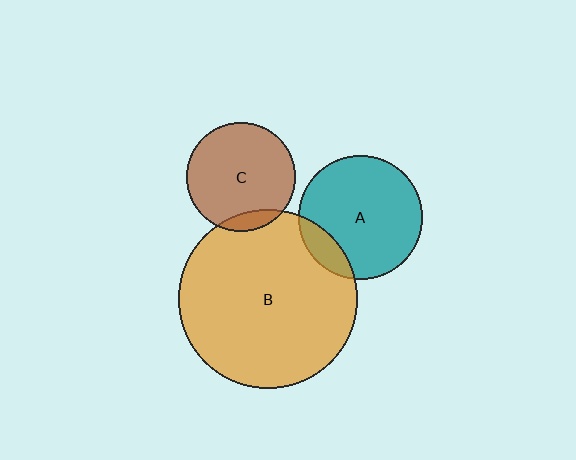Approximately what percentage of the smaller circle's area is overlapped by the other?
Approximately 15%.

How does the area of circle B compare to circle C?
Approximately 2.7 times.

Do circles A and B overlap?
Yes.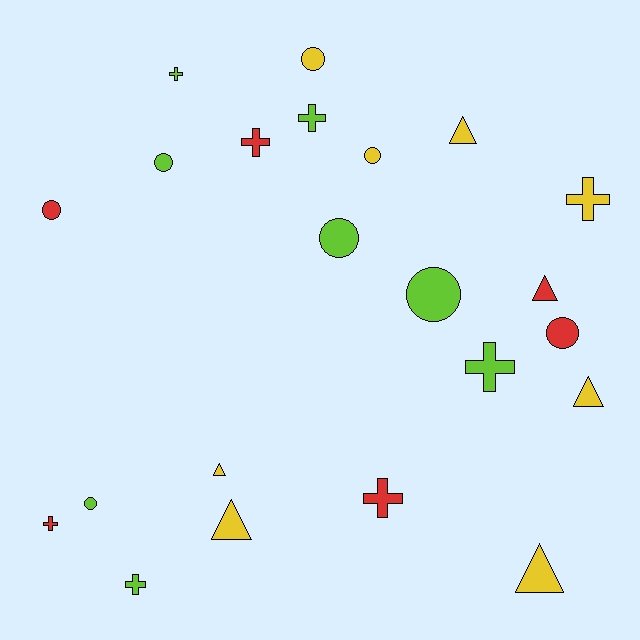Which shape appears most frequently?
Cross, with 8 objects.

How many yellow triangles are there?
There are 5 yellow triangles.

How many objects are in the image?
There are 22 objects.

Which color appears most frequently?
Lime, with 8 objects.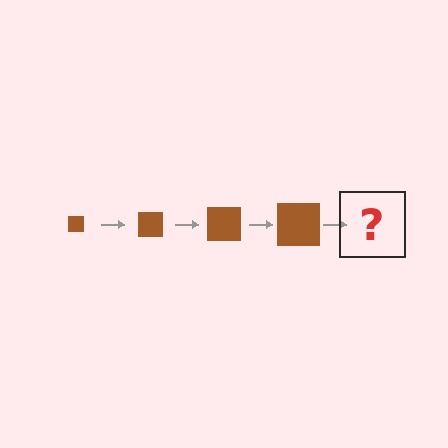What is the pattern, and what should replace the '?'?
The pattern is that the square gets progressively larger each step. The '?' should be a brown square, larger than the previous one.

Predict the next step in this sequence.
The next step is a brown square, larger than the previous one.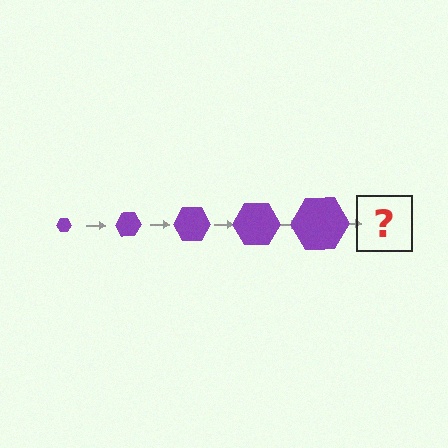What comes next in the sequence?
The next element should be a purple hexagon, larger than the previous one.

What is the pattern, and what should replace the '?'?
The pattern is that the hexagon gets progressively larger each step. The '?' should be a purple hexagon, larger than the previous one.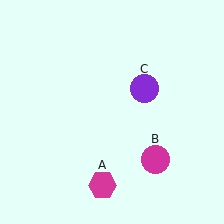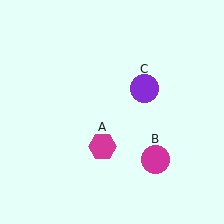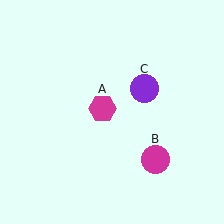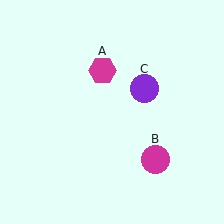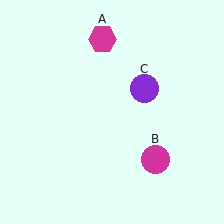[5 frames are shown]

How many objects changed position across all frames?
1 object changed position: magenta hexagon (object A).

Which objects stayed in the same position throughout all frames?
Magenta circle (object B) and purple circle (object C) remained stationary.